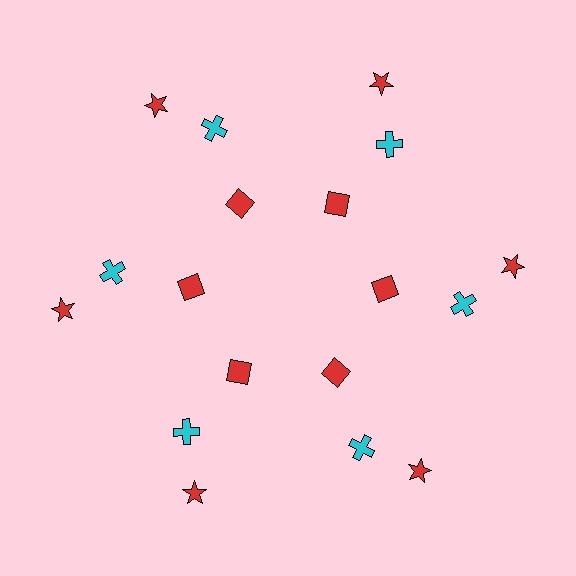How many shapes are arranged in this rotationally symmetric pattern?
There are 18 shapes, arranged in 6 groups of 3.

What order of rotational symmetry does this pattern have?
This pattern has 6-fold rotational symmetry.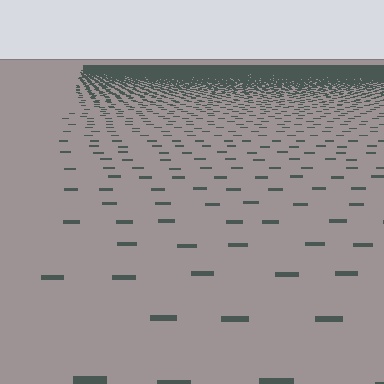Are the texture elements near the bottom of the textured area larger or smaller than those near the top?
Larger. Near the bottom, elements are closer to the viewer and appear at a bigger on-screen size.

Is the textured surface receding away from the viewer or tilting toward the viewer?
The surface is receding away from the viewer. Texture elements get smaller and denser toward the top.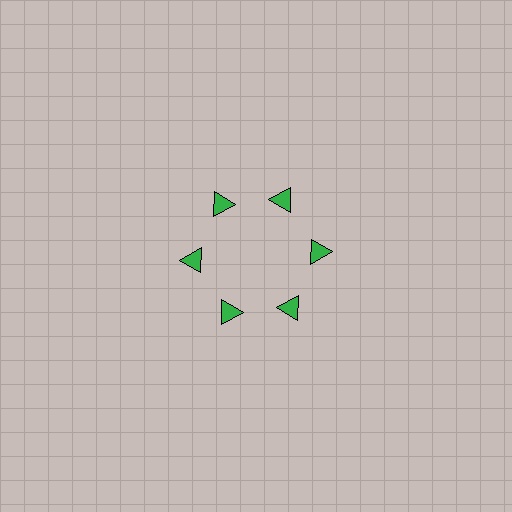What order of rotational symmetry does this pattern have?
This pattern has 6-fold rotational symmetry.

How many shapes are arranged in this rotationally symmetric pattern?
There are 6 shapes, arranged in 6 groups of 1.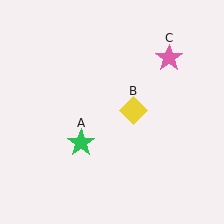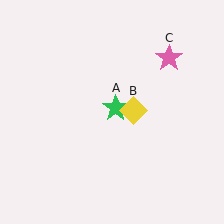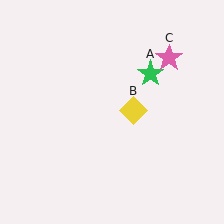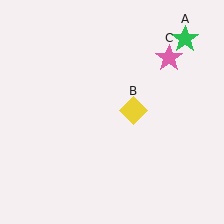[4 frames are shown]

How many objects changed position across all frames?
1 object changed position: green star (object A).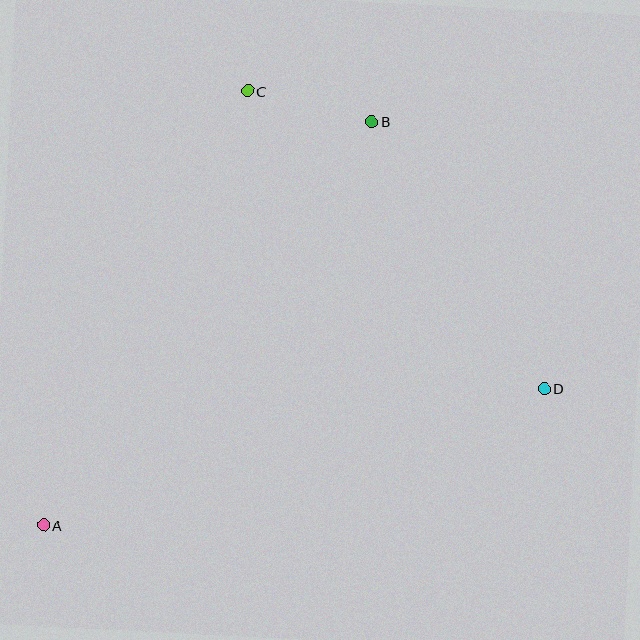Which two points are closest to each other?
Points B and C are closest to each other.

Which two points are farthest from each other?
Points A and B are farthest from each other.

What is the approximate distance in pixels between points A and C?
The distance between A and C is approximately 480 pixels.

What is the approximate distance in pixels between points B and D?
The distance between B and D is approximately 318 pixels.